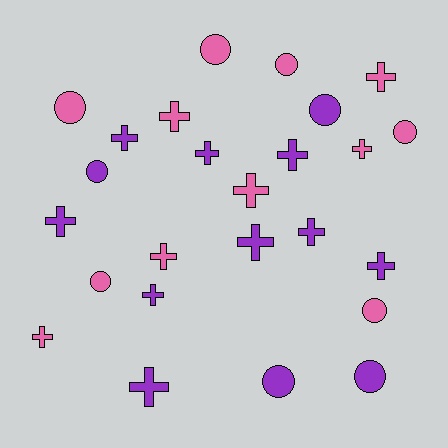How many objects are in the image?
There are 25 objects.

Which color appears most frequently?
Purple, with 13 objects.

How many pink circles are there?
There are 6 pink circles.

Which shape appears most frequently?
Cross, with 15 objects.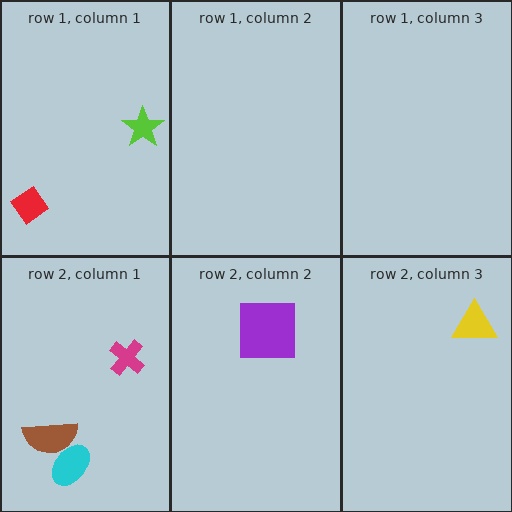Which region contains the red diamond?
The row 1, column 1 region.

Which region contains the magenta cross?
The row 2, column 1 region.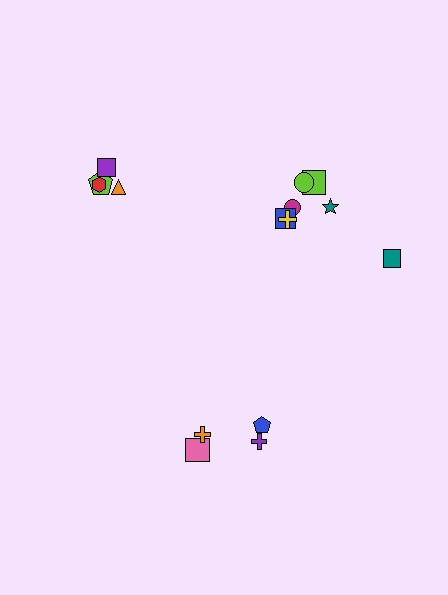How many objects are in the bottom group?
There are 4 objects.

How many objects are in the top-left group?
There are 4 objects.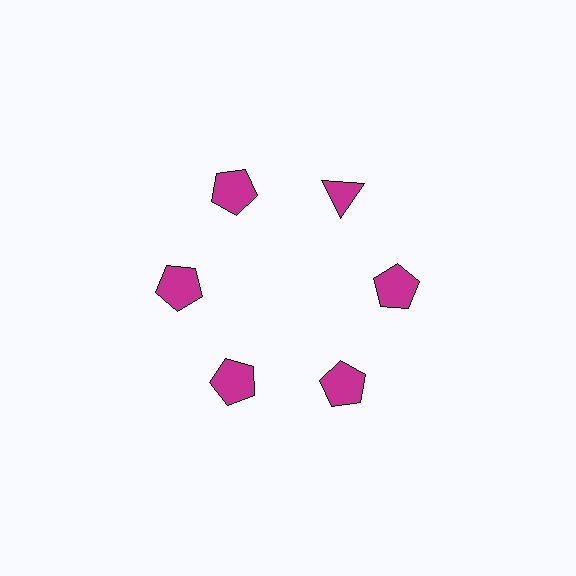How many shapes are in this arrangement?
There are 6 shapes arranged in a ring pattern.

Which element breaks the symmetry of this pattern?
The magenta triangle at roughly the 1 o'clock position breaks the symmetry. All other shapes are magenta pentagons.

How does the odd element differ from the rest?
It has a different shape: triangle instead of pentagon.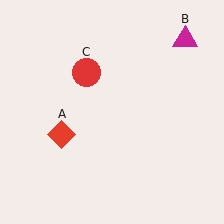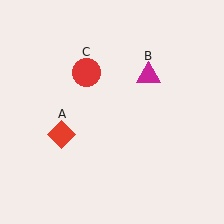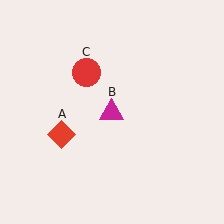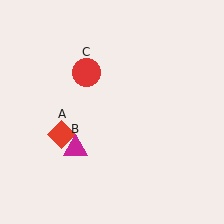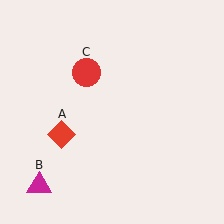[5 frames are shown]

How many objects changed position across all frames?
1 object changed position: magenta triangle (object B).